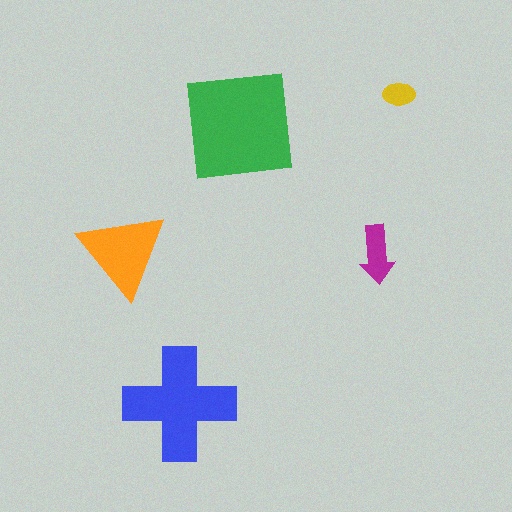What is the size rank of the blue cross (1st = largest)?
2nd.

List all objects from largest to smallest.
The green square, the blue cross, the orange triangle, the magenta arrow, the yellow ellipse.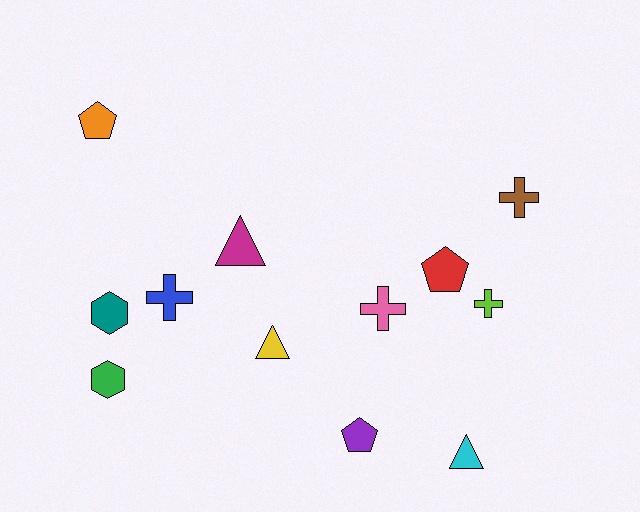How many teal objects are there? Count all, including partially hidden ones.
There is 1 teal object.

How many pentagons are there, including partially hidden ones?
There are 3 pentagons.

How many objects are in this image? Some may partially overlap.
There are 12 objects.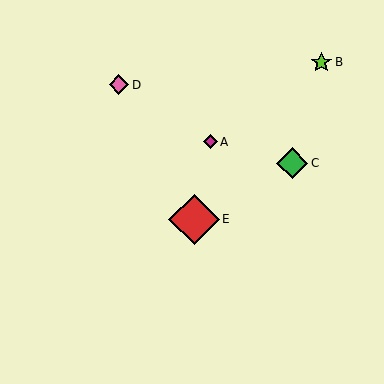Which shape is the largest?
The red diamond (labeled E) is the largest.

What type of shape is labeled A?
Shape A is a magenta diamond.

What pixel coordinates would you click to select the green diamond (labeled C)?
Click at (292, 163) to select the green diamond C.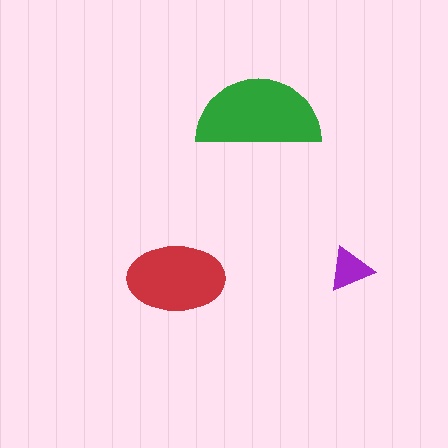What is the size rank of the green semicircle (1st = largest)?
1st.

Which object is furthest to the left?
The red ellipse is leftmost.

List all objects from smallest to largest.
The purple triangle, the red ellipse, the green semicircle.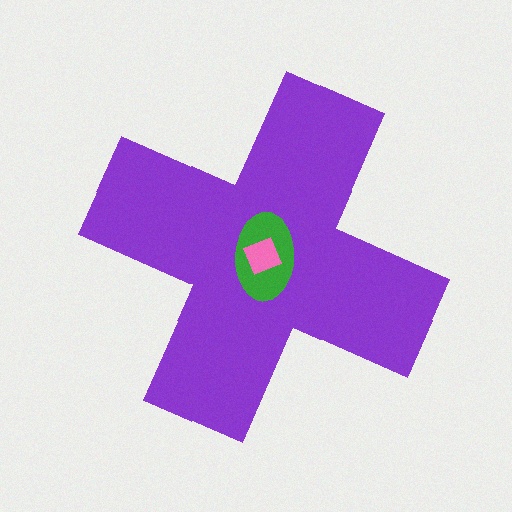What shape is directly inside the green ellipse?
The pink diamond.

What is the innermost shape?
The pink diamond.